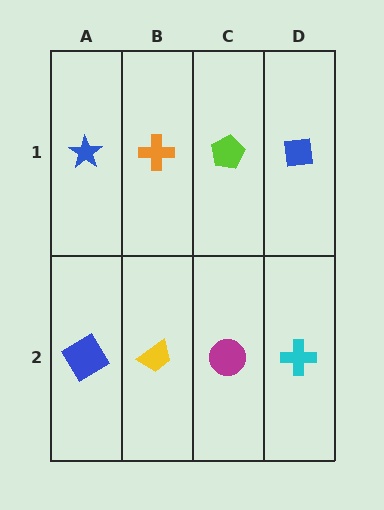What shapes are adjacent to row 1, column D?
A cyan cross (row 2, column D), a lime pentagon (row 1, column C).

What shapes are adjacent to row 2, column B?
An orange cross (row 1, column B), a blue diamond (row 2, column A), a magenta circle (row 2, column C).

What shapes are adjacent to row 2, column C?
A lime pentagon (row 1, column C), a yellow trapezoid (row 2, column B), a cyan cross (row 2, column D).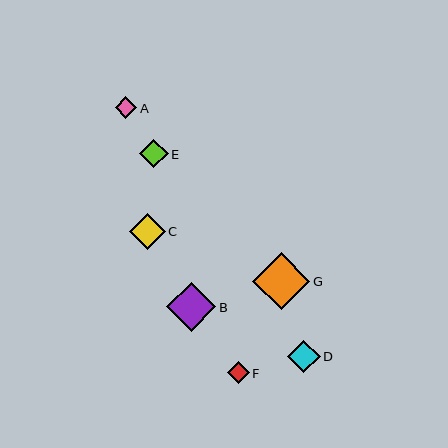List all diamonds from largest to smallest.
From largest to smallest: G, B, C, D, E, A, F.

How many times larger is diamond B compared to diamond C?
Diamond B is approximately 1.4 times the size of diamond C.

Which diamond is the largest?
Diamond G is the largest with a size of approximately 57 pixels.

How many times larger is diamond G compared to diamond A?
Diamond G is approximately 2.6 times the size of diamond A.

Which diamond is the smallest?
Diamond F is the smallest with a size of approximately 22 pixels.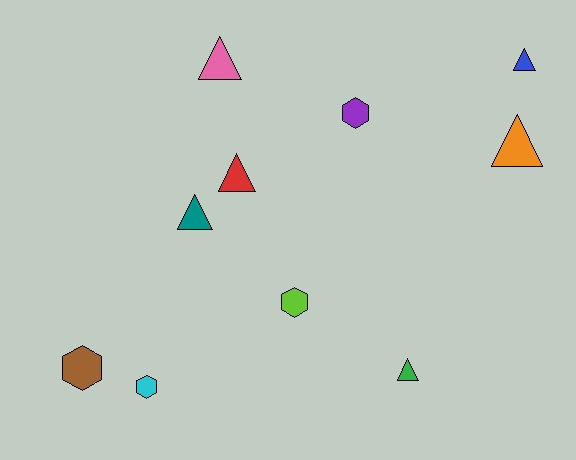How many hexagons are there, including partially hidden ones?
There are 4 hexagons.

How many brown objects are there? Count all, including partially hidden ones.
There is 1 brown object.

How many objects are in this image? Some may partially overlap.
There are 10 objects.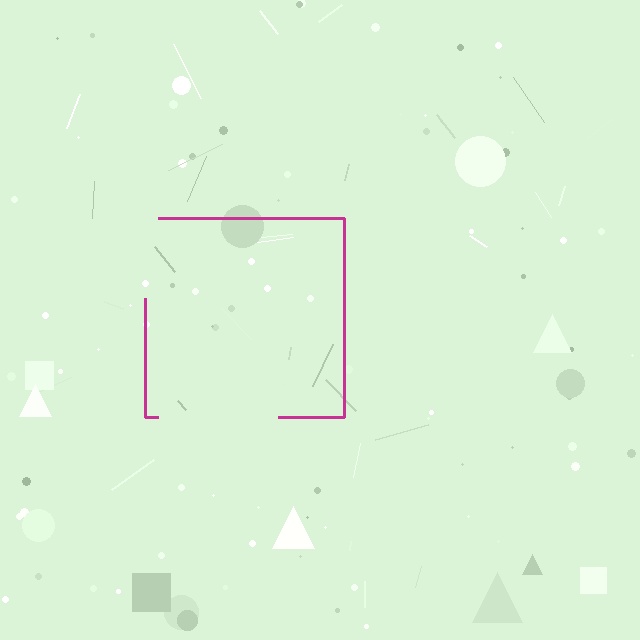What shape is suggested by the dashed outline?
The dashed outline suggests a square.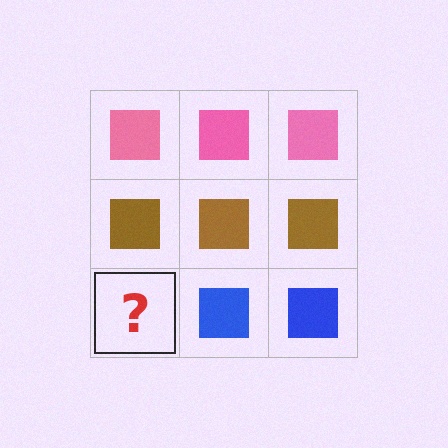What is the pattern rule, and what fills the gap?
The rule is that each row has a consistent color. The gap should be filled with a blue square.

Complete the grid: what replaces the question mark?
The question mark should be replaced with a blue square.